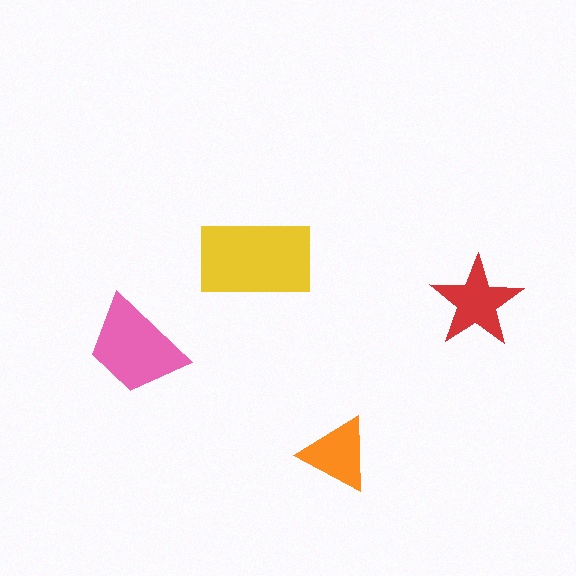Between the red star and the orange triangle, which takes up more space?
The red star.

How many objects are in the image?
There are 4 objects in the image.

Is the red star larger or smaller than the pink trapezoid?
Smaller.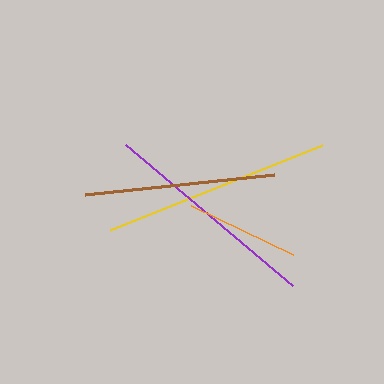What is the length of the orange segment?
The orange segment is approximately 113 pixels long.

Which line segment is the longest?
The yellow line is the longest at approximately 229 pixels.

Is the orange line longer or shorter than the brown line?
The brown line is longer than the orange line.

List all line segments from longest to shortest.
From longest to shortest: yellow, purple, brown, orange.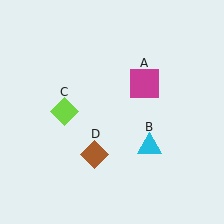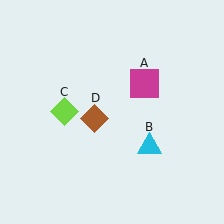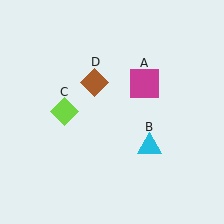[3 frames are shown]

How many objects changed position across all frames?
1 object changed position: brown diamond (object D).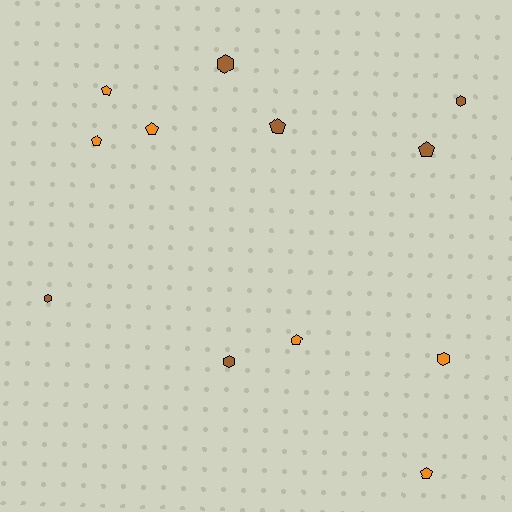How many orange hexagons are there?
There is 1 orange hexagon.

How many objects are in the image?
There are 12 objects.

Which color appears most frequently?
Brown, with 6 objects.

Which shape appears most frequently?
Pentagon, with 7 objects.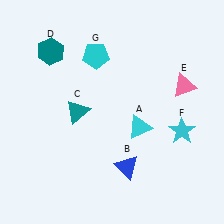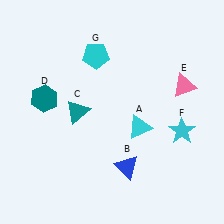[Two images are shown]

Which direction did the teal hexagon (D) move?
The teal hexagon (D) moved down.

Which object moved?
The teal hexagon (D) moved down.